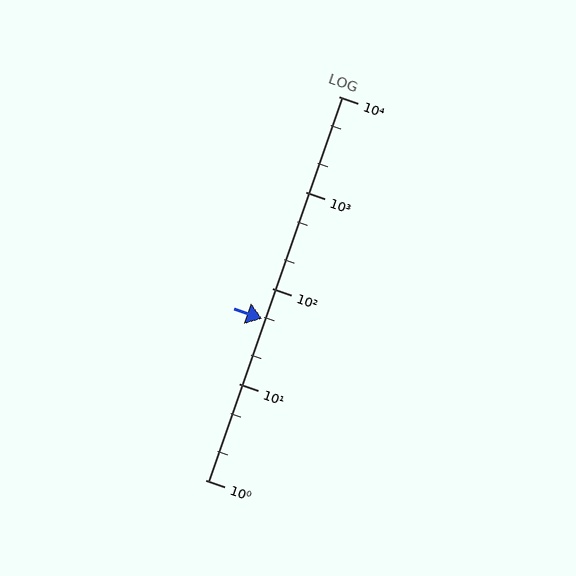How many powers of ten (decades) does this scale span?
The scale spans 4 decades, from 1 to 10000.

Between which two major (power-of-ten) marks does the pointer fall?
The pointer is between 10 and 100.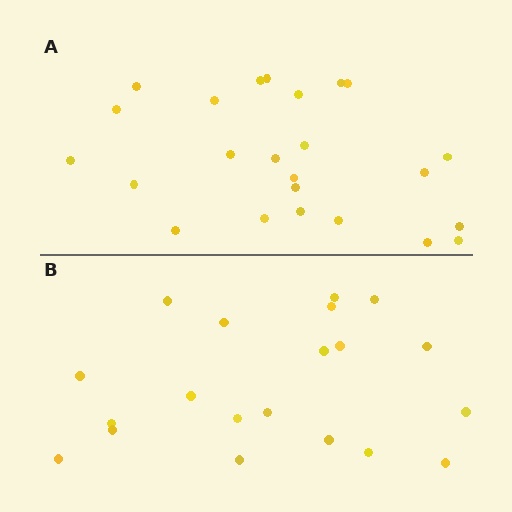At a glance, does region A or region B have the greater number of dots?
Region A (the top region) has more dots.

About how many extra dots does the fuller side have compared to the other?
Region A has about 4 more dots than region B.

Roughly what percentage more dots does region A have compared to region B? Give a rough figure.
About 20% more.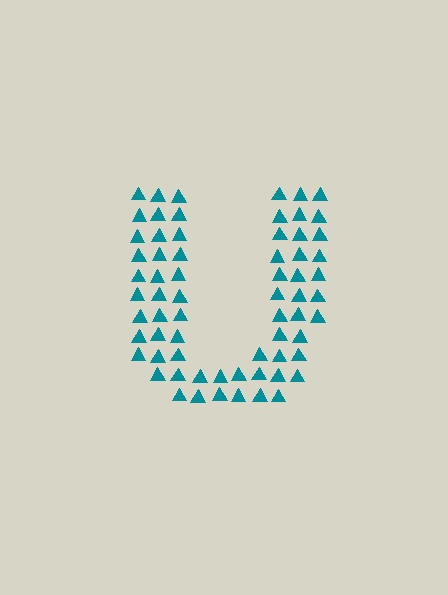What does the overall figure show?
The overall figure shows the letter U.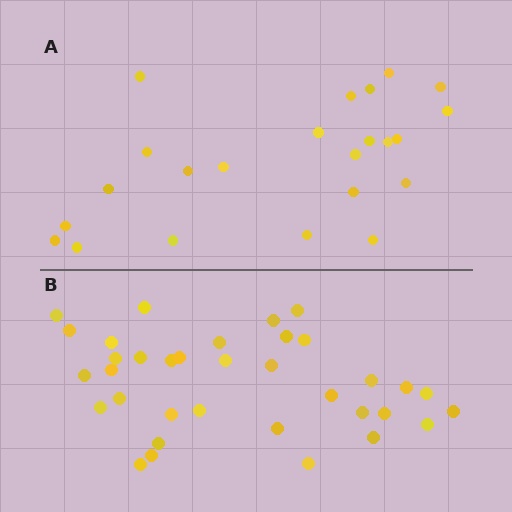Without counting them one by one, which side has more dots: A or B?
Region B (the bottom region) has more dots.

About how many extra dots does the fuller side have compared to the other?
Region B has roughly 12 or so more dots than region A.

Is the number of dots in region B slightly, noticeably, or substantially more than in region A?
Region B has substantially more. The ratio is roughly 1.5 to 1.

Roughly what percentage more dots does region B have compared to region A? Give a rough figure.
About 50% more.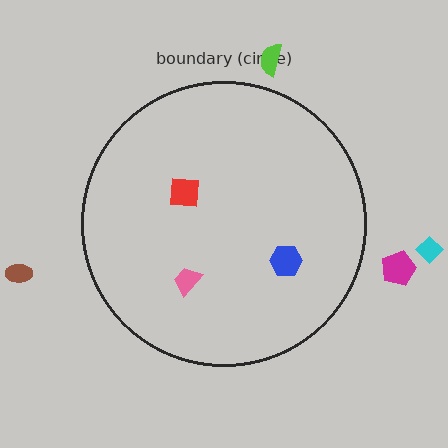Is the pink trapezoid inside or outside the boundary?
Inside.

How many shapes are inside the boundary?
3 inside, 4 outside.